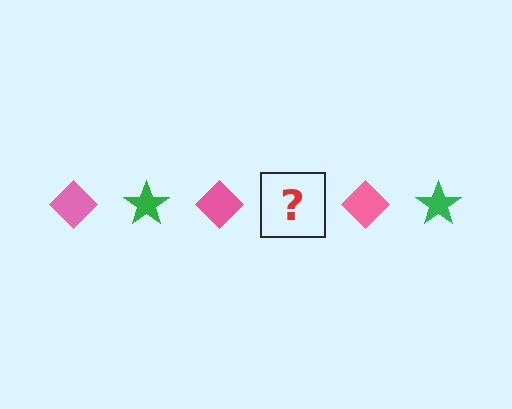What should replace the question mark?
The question mark should be replaced with a green star.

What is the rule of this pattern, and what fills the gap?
The rule is that the pattern alternates between pink diamond and green star. The gap should be filled with a green star.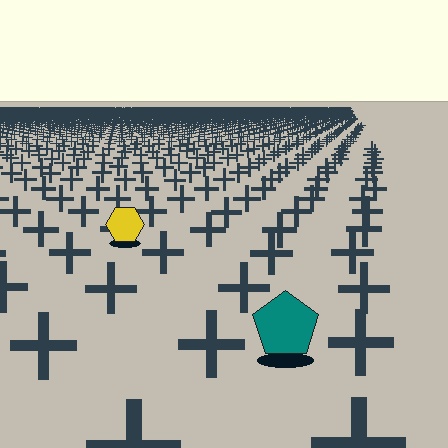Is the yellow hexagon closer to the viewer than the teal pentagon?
No. The teal pentagon is closer — you can tell from the texture gradient: the ground texture is coarser near it.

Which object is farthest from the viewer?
The yellow hexagon is farthest from the viewer. It appears smaller and the ground texture around it is denser.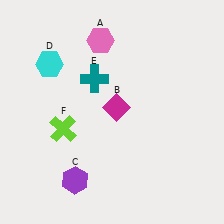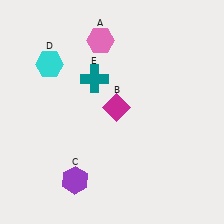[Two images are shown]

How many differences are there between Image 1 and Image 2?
There is 1 difference between the two images.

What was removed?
The lime cross (F) was removed in Image 2.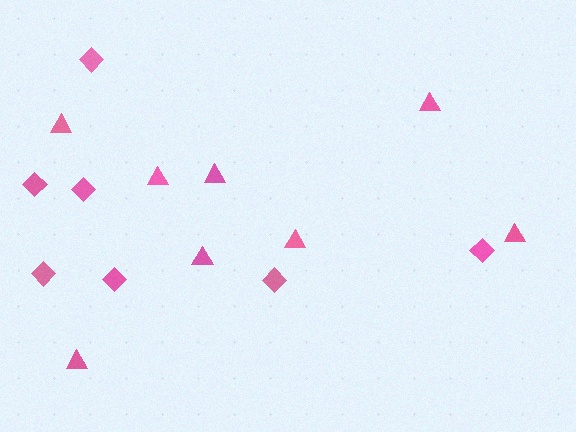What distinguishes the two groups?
There are 2 groups: one group of triangles (8) and one group of diamonds (7).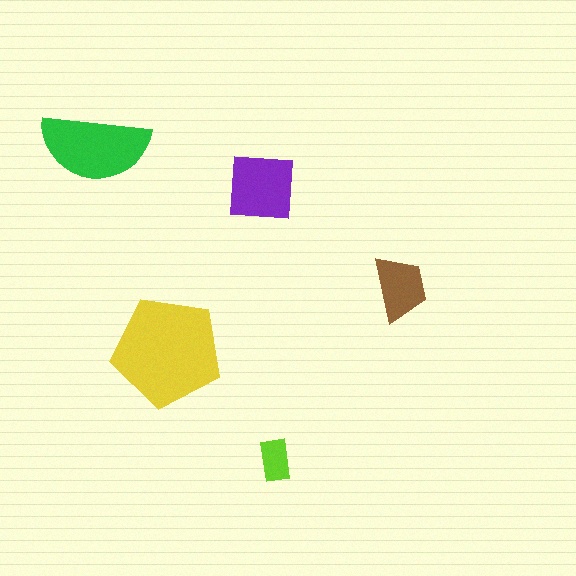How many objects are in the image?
There are 5 objects in the image.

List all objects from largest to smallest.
The yellow pentagon, the green semicircle, the purple square, the brown trapezoid, the lime rectangle.